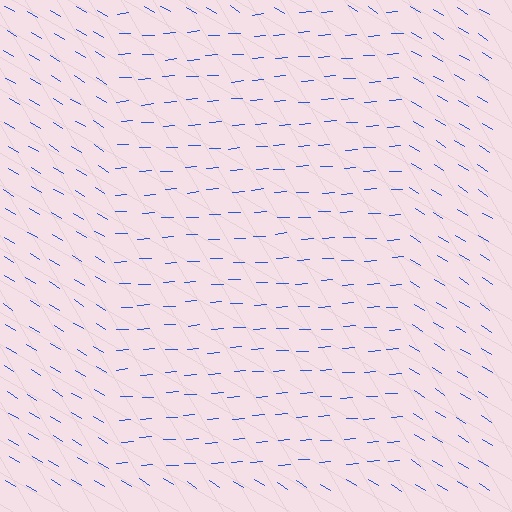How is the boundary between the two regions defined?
The boundary is defined purely by a change in line orientation (approximately 35 degrees difference). All lines are the same color and thickness.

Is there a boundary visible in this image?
Yes, there is a texture boundary formed by a change in line orientation.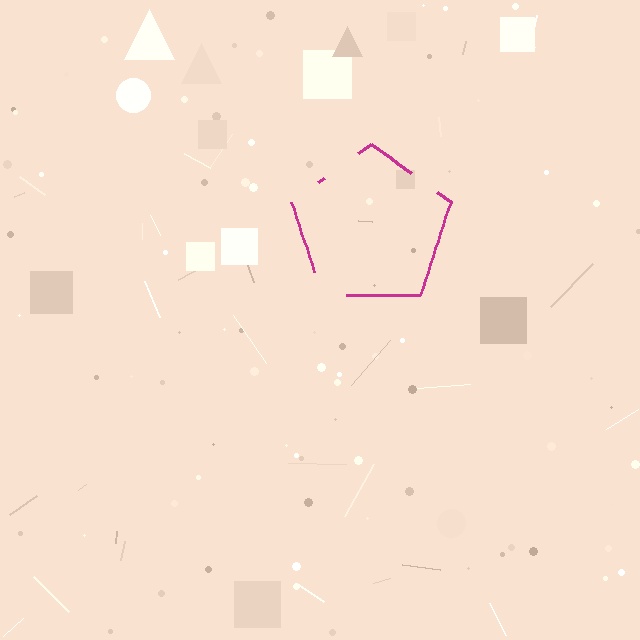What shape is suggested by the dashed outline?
The dashed outline suggests a pentagon.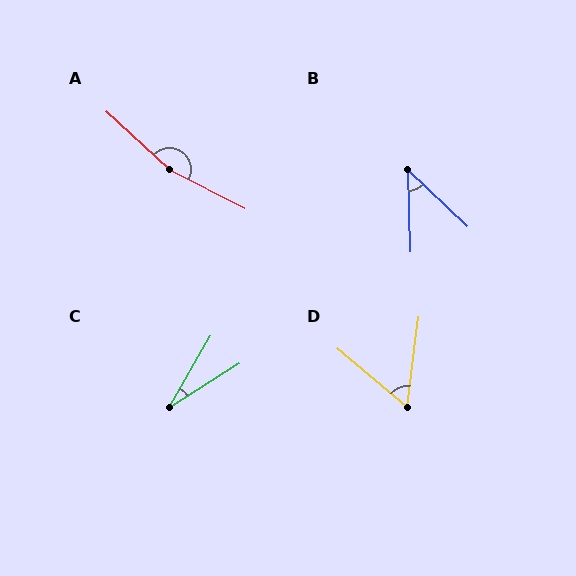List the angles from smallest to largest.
C (27°), B (44°), D (58°), A (165°).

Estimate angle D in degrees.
Approximately 58 degrees.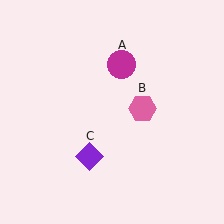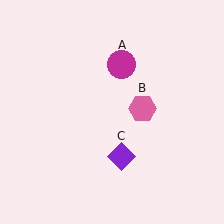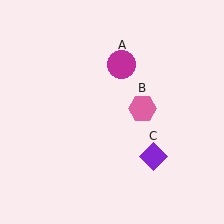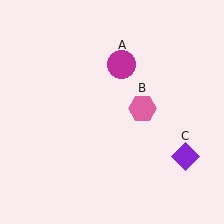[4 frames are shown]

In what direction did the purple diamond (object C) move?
The purple diamond (object C) moved right.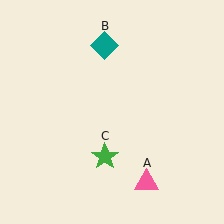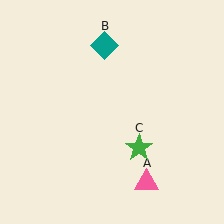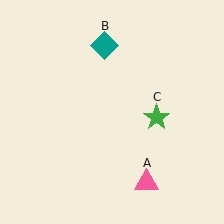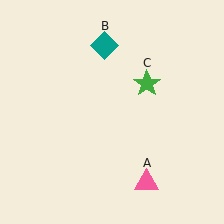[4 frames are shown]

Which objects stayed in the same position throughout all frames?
Pink triangle (object A) and teal diamond (object B) remained stationary.